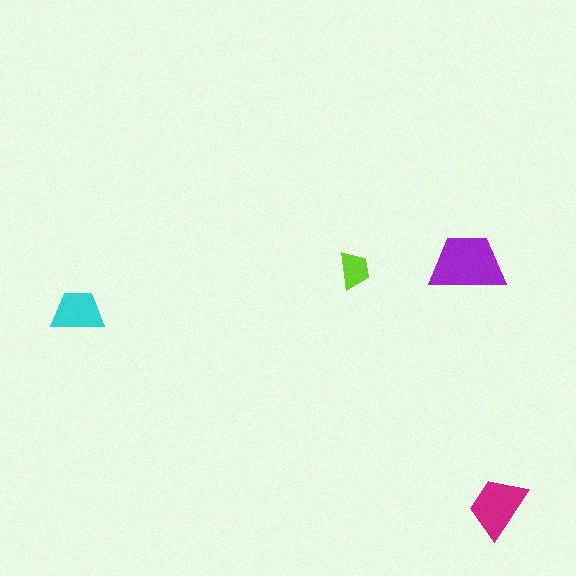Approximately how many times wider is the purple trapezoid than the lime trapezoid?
About 2 times wider.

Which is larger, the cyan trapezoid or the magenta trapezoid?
The magenta one.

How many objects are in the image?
There are 4 objects in the image.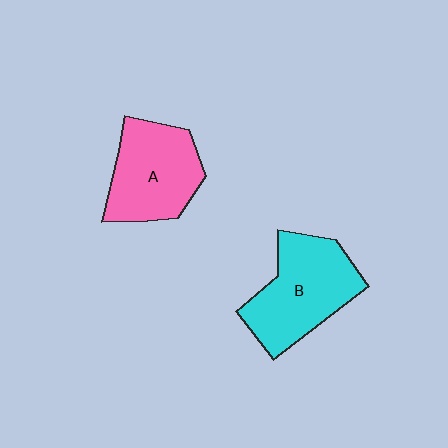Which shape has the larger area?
Shape B (cyan).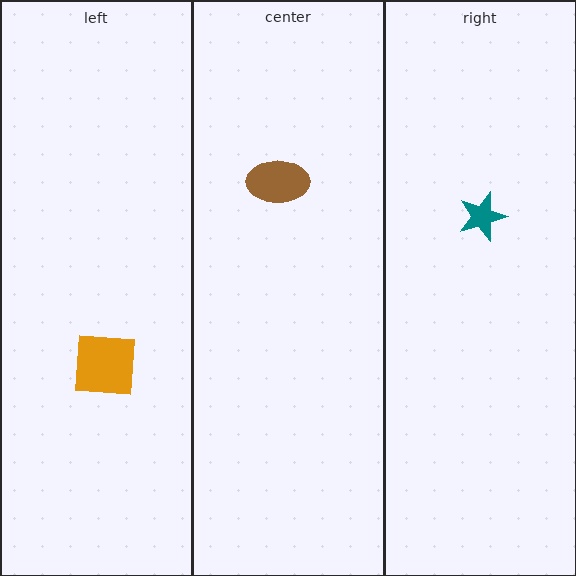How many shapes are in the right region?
1.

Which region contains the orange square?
The left region.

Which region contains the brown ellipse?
The center region.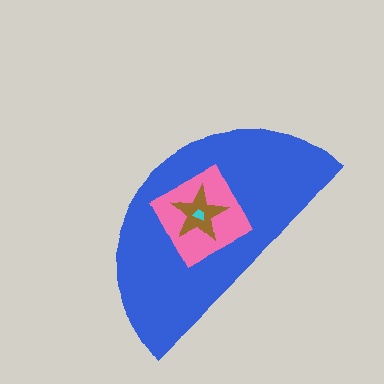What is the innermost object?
The cyan trapezoid.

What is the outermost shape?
The blue semicircle.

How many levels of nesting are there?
4.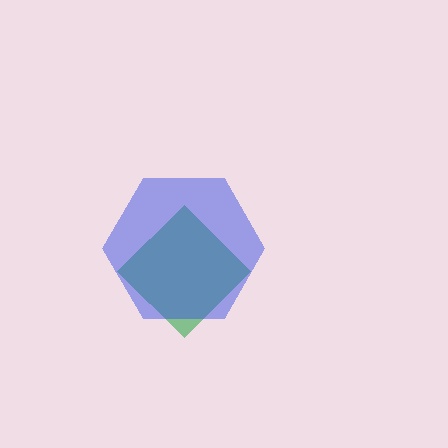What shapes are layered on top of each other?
The layered shapes are: a green diamond, a blue hexagon.